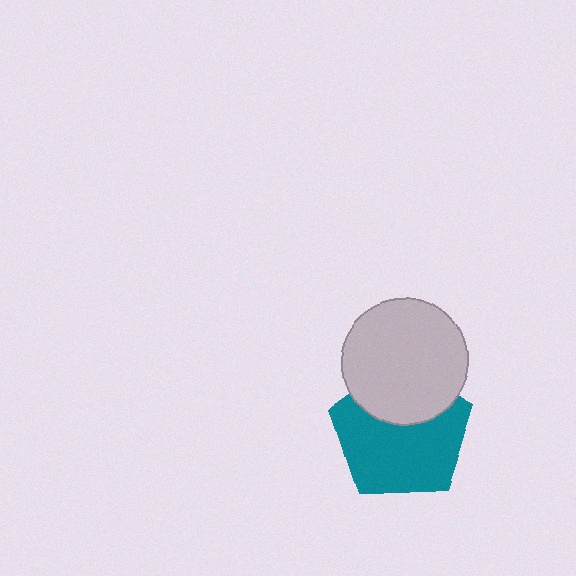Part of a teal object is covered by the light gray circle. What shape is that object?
It is a pentagon.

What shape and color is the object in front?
The object in front is a light gray circle.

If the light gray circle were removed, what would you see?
You would see the complete teal pentagon.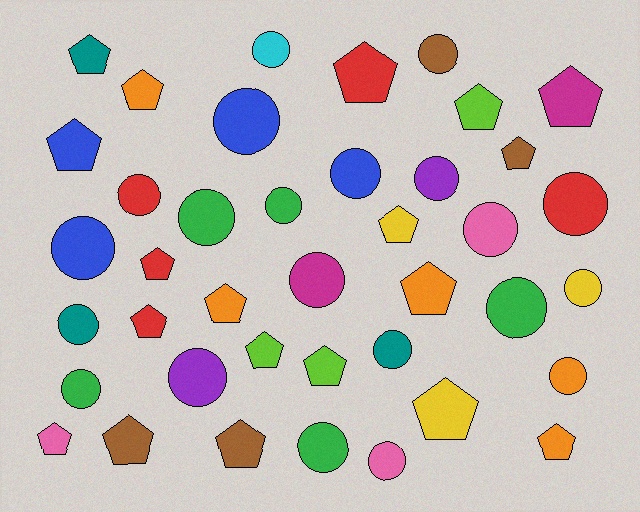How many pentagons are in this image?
There are 19 pentagons.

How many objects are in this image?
There are 40 objects.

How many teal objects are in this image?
There are 3 teal objects.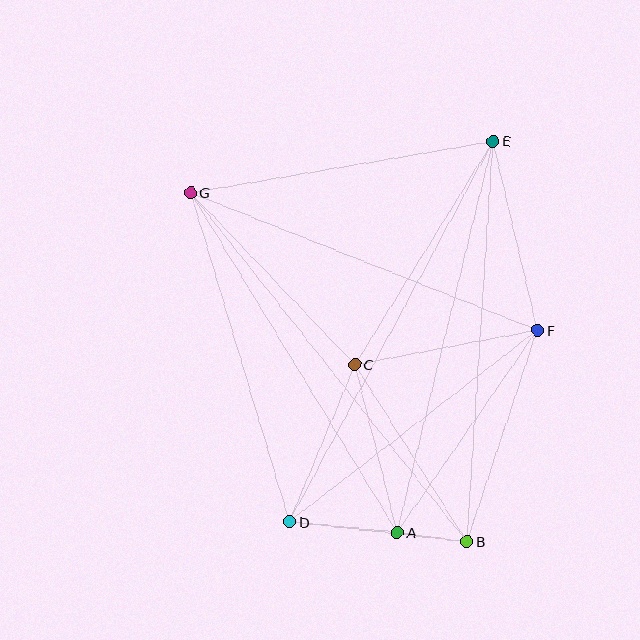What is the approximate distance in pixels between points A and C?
The distance between A and C is approximately 174 pixels.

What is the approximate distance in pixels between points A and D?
The distance between A and D is approximately 108 pixels.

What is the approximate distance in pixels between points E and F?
The distance between E and F is approximately 195 pixels.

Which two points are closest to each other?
Points A and B are closest to each other.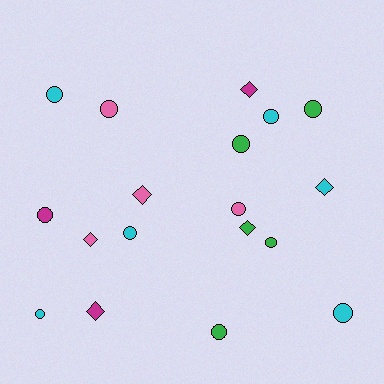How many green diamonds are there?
There is 1 green diamond.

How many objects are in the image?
There are 18 objects.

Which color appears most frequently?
Cyan, with 6 objects.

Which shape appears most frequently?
Circle, with 12 objects.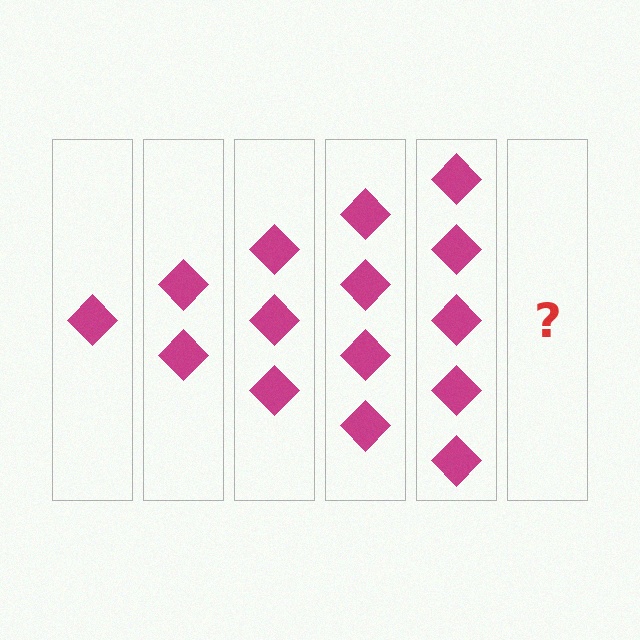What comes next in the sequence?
The next element should be 6 diamonds.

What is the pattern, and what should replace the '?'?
The pattern is that each step adds one more diamond. The '?' should be 6 diamonds.